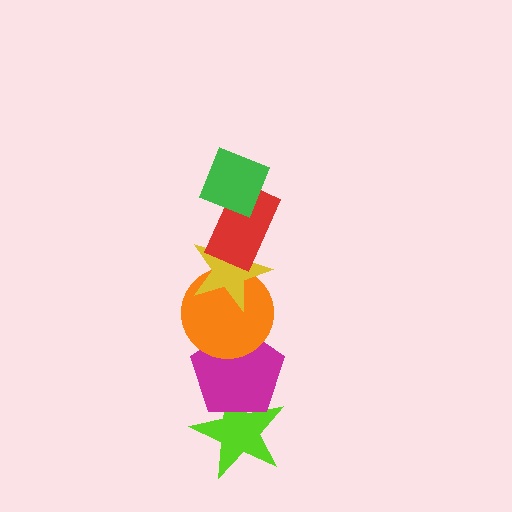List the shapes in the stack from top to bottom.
From top to bottom: the green diamond, the red rectangle, the yellow star, the orange circle, the magenta pentagon, the lime star.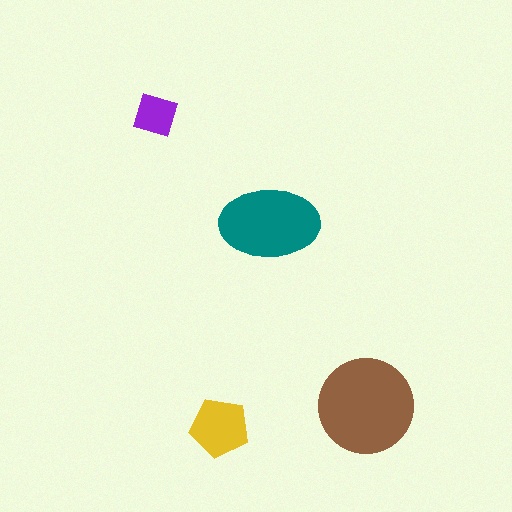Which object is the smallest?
The purple square.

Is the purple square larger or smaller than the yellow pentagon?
Smaller.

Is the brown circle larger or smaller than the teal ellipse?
Larger.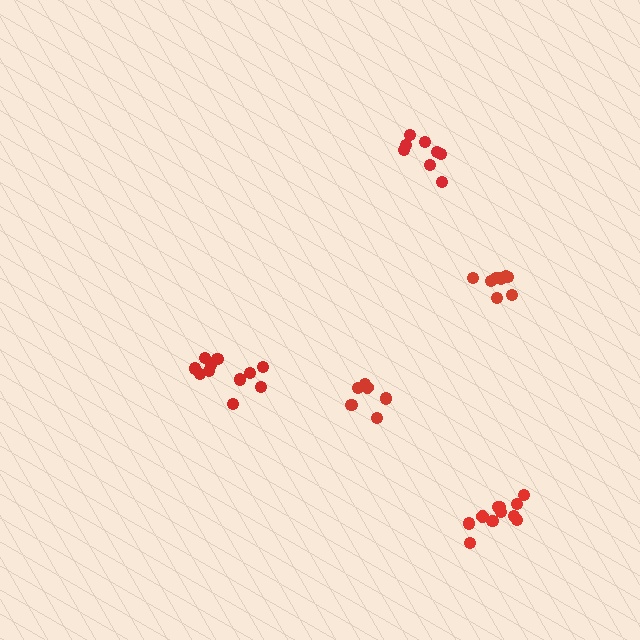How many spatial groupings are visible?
There are 5 spatial groupings.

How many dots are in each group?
Group 1: 8 dots, Group 2: 9 dots, Group 3: 11 dots, Group 4: 11 dots, Group 5: 7 dots (46 total).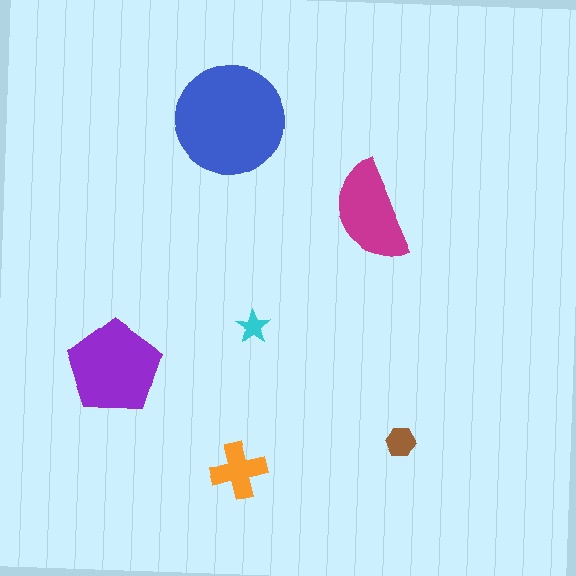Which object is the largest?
The blue circle.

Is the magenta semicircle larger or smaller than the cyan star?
Larger.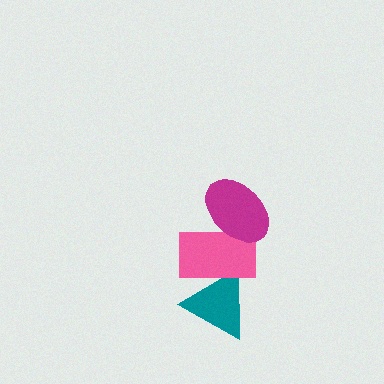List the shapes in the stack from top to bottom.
From top to bottom: the magenta ellipse, the pink rectangle, the teal triangle.